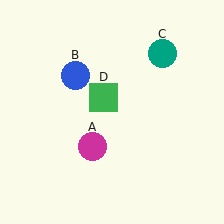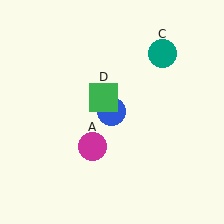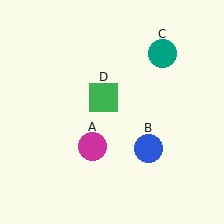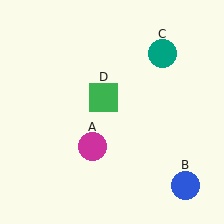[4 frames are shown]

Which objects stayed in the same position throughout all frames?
Magenta circle (object A) and teal circle (object C) and green square (object D) remained stationary.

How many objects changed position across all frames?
1 object changed position: blue circle (object B).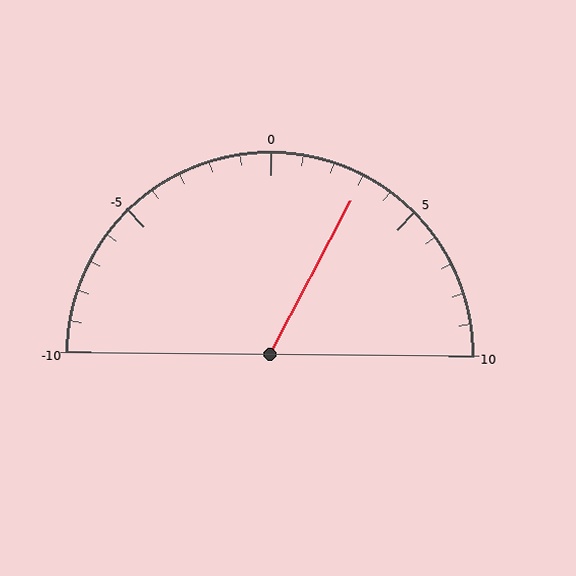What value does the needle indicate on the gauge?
The needle indicates approximately 3.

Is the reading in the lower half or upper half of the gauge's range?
The reading is in the upper half of the range (-10 to 10).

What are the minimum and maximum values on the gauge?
The gauge ranges from -10 to 10.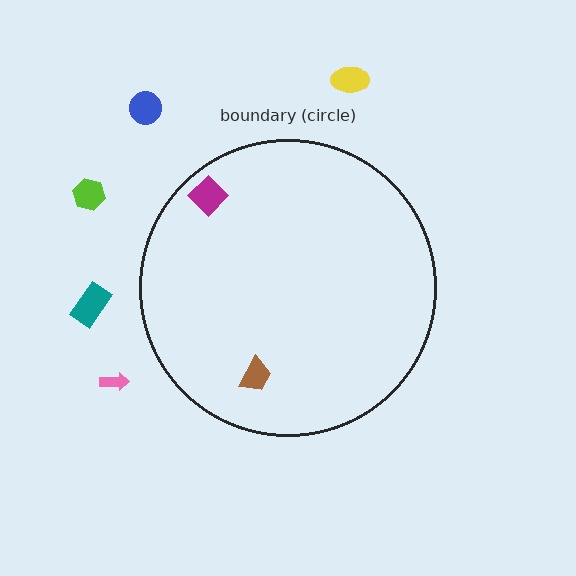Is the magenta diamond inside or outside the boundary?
Inside.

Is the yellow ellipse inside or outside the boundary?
Outside.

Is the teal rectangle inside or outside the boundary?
Outside.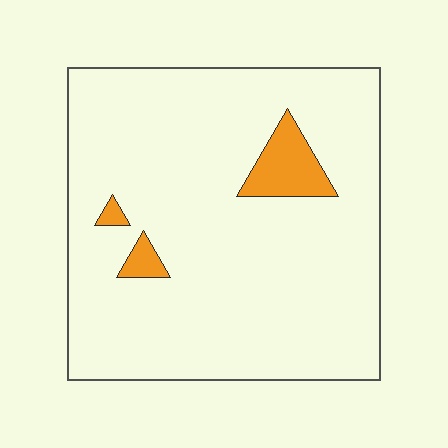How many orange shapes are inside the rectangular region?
3.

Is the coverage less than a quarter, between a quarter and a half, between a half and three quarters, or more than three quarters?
Less than a quarter.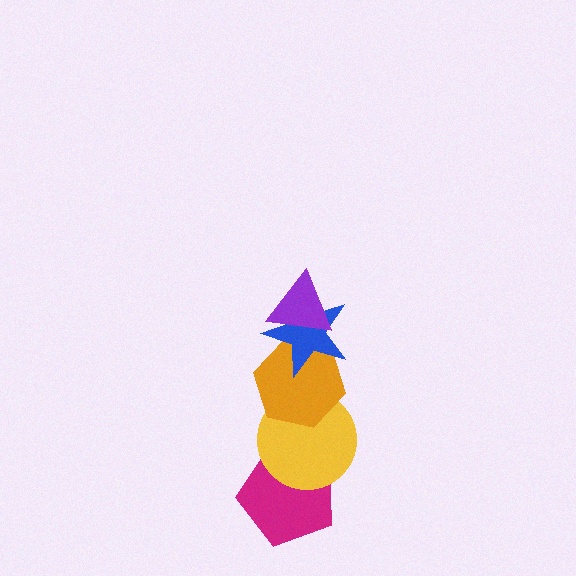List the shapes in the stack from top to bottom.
From top to bottom: the purple triangle, the blue star, the orange hexagon, the yellow circle, the magenta pentagon.